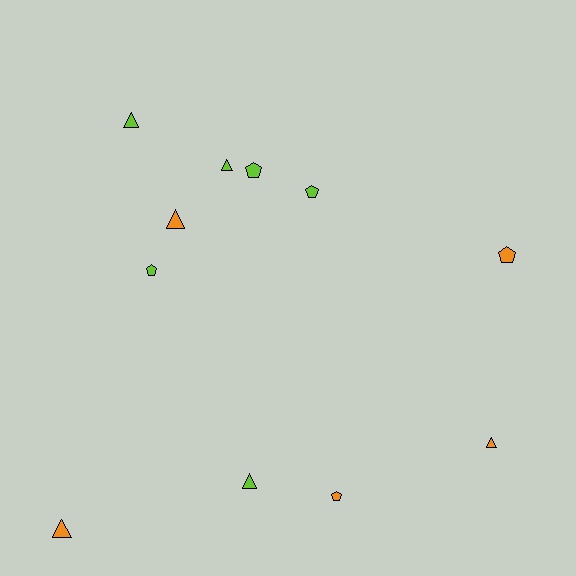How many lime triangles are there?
There are 3 lime triangles.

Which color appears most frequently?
Lime, with 6 objects.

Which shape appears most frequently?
Triangle, with 6 objects.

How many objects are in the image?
There are 11 objects.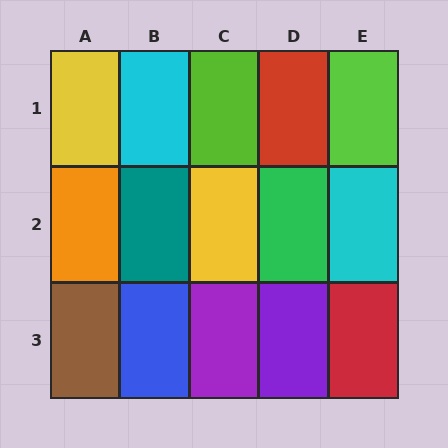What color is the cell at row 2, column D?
Green.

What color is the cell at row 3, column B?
Blue.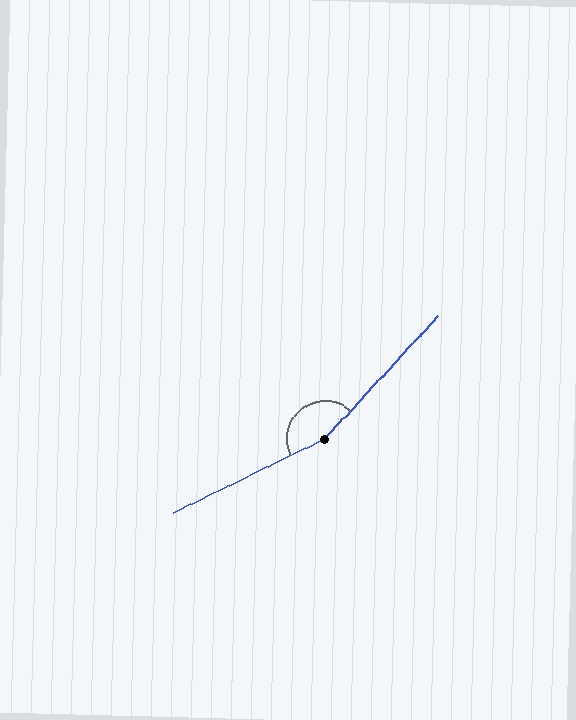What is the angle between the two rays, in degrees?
Approximately 159 degrees.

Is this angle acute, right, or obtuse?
It is obtuse.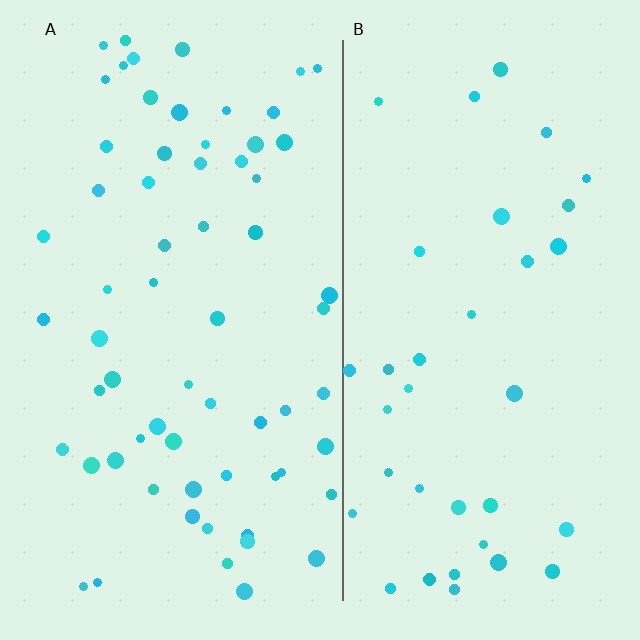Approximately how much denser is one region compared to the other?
Approximately 1.8× — region A over region B.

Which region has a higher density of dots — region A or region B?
A (the left).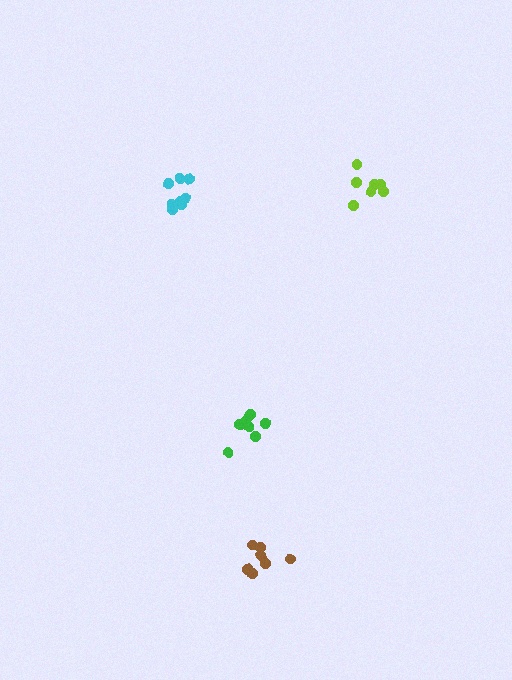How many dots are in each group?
Group 1: 7 dots, Group 2: 8 dots, Group 3: 8 dots, Group 4: 7 dots (30 total).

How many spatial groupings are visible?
There are 4 spatial groupings.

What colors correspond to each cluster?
The clusters are colored: brown, green, cyan, lime.